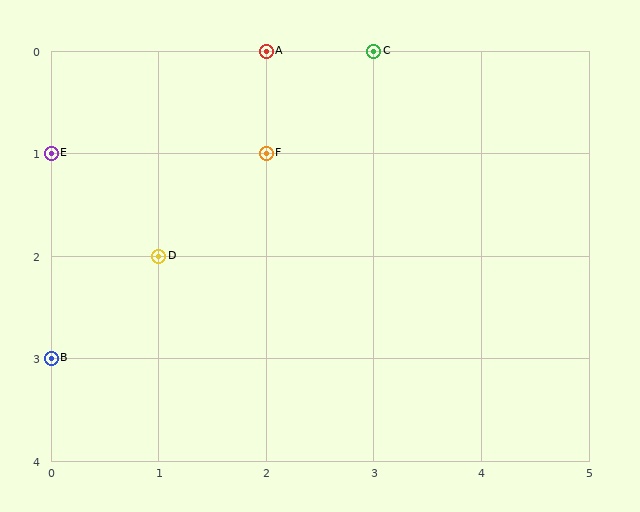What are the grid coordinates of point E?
Point E is at grid coordinates (0, 1).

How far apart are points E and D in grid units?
Points E and D are 1 column and 1 row apart (about 1.4 grid units diagonally).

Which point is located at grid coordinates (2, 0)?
Point A is at (2, 0).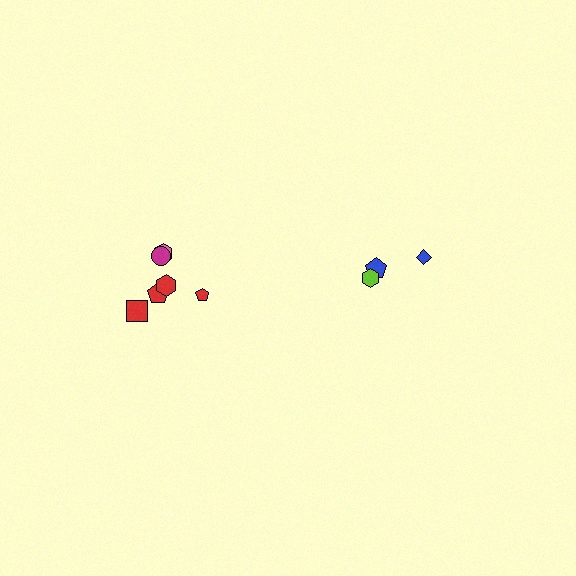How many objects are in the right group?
There are 3 objects.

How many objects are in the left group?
There are 6 objects.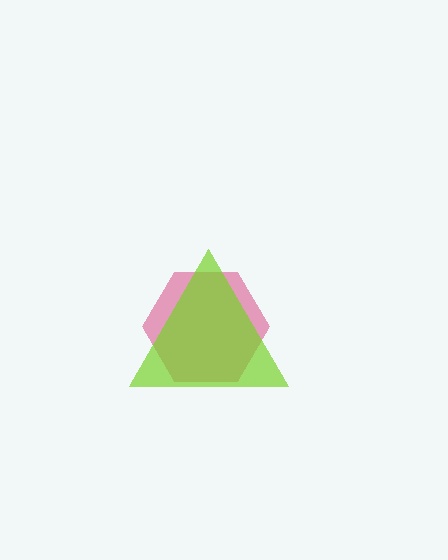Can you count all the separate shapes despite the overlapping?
Yes, there are 2 separate shapes.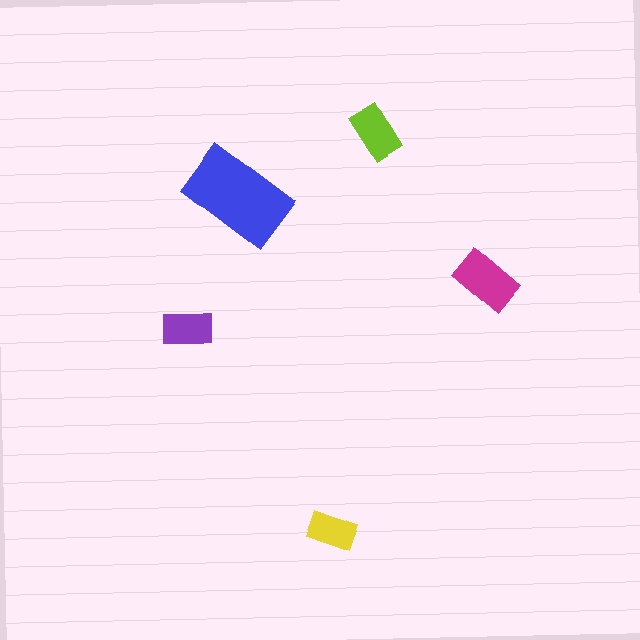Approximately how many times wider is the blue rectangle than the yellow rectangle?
About 2 times wider.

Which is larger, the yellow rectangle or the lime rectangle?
The lime one.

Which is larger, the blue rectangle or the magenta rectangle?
The blue one.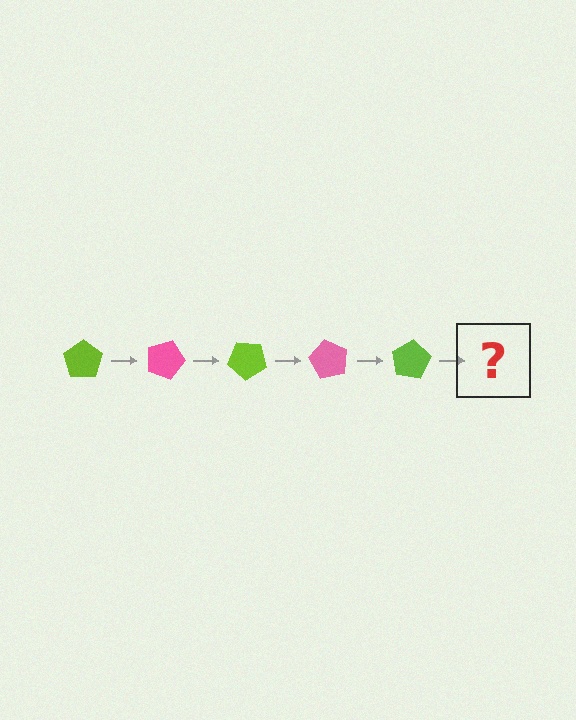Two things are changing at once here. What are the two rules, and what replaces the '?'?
The two rules are that it rotates 20 degrees each step and the color cycles through lime and pink. The '?' should be a pink pentagon, rotated 100 degrees from the start.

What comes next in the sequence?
The next element should be a pink pentagon, rotated 100 degrees from the start.